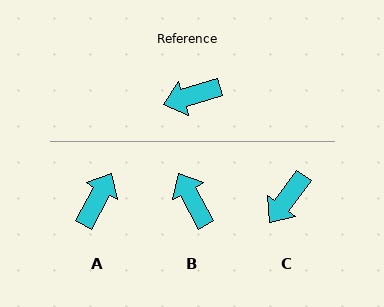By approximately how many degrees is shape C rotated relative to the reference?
Approximately 36 degrees counter-clockwise.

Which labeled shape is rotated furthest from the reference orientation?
A, about 136 degrees away.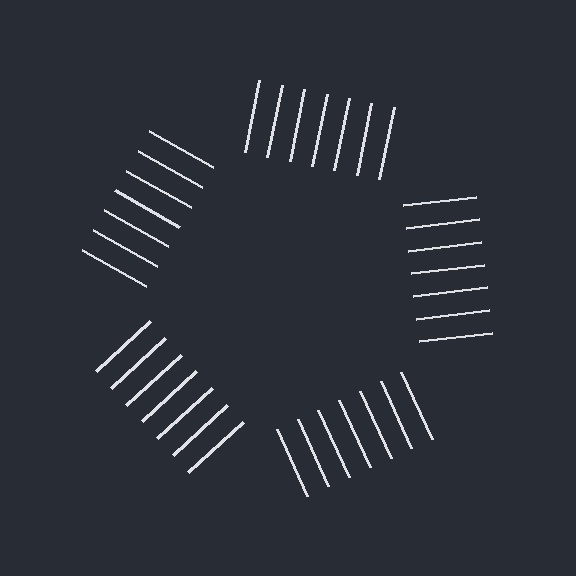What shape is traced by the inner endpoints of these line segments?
An illusory pentagon — the line segments terminate on its edges but no continuous stroke is drawn.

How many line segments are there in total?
35 — 7 along each of the 5 edges.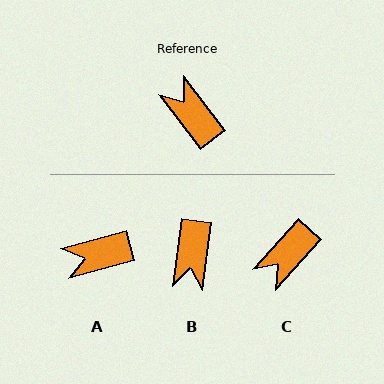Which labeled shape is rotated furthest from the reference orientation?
B, about 136 degrees away.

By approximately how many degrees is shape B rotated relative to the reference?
Approximately 136 degrees counter-clockwise.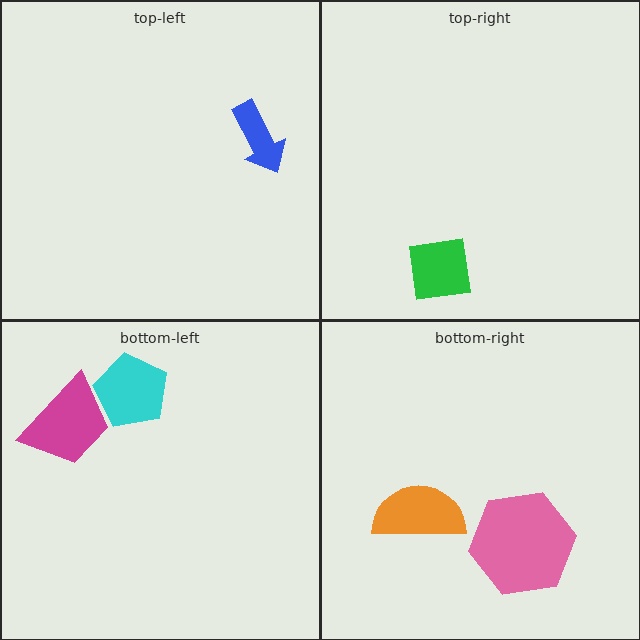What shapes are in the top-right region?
The green square.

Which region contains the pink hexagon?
The bottom-right region.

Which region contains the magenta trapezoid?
The bottom-left region.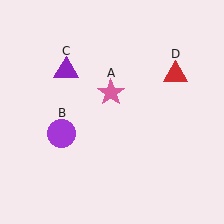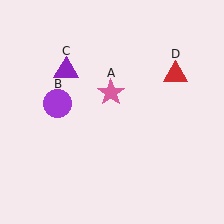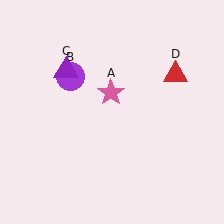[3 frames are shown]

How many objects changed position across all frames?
1 object changed position: purple circle (object B).